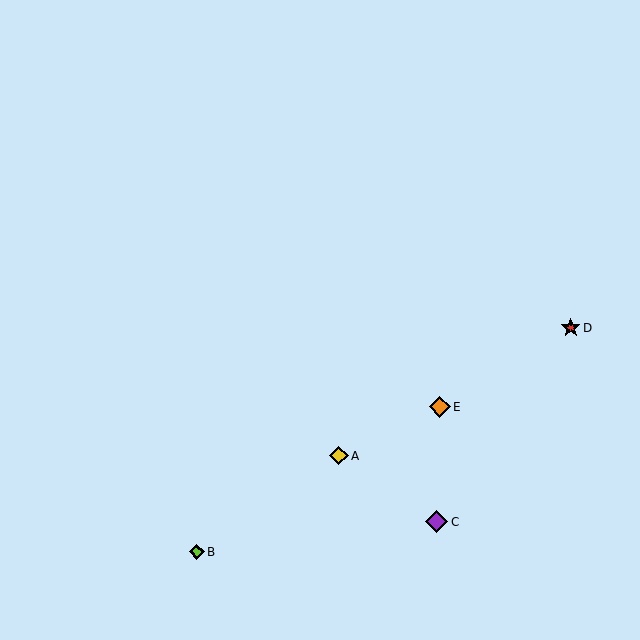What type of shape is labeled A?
Shape A is a yellow diamond.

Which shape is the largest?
The purple diamond (labeled C) is the largest.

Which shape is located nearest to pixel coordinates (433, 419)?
The orange diamond (labeled E) at (440, 407) is nearest to that location.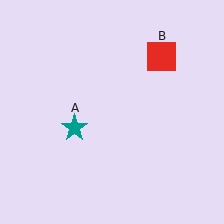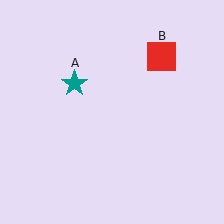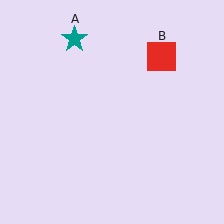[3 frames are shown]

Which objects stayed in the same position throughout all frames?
Red square (object B) remained stationary.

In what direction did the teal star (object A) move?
The teal star (object A) moved up.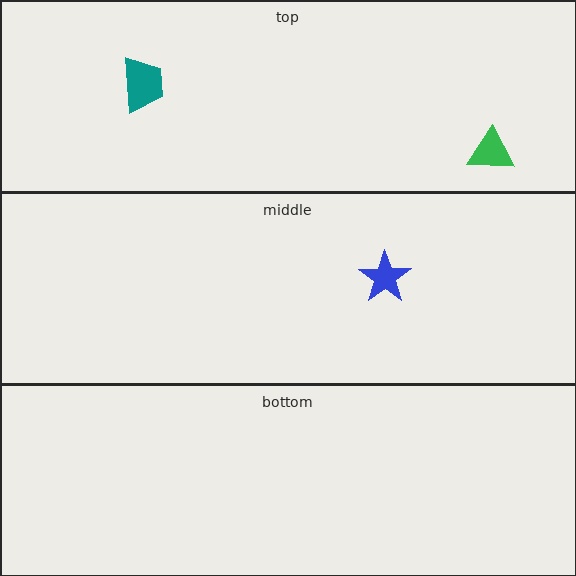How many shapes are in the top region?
2.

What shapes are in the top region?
The teal trapezoid, the green triangle.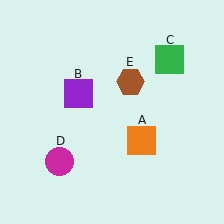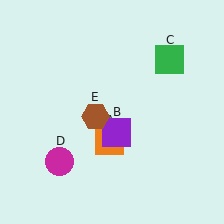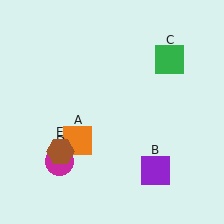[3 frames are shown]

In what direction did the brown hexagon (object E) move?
The brown hexagon (object E) moved down and to the left.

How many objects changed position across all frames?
3 objects changed position: orange square (object A), purple square (object B), brown hexagon (object E).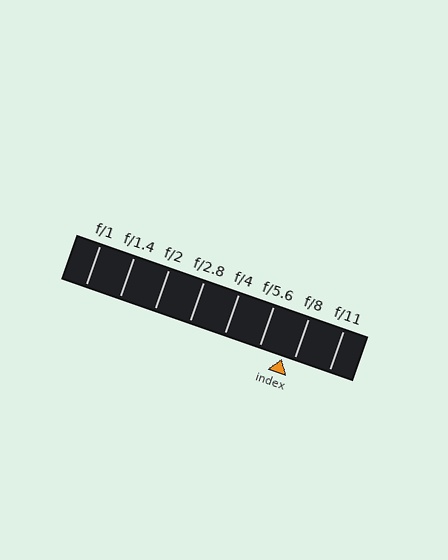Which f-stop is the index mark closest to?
The index mark is closest to f/8.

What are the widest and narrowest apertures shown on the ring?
The widest aperture shown is f/1 and the narrowest is f/11.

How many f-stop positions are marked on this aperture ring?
There are 8 f-stop positions marked.